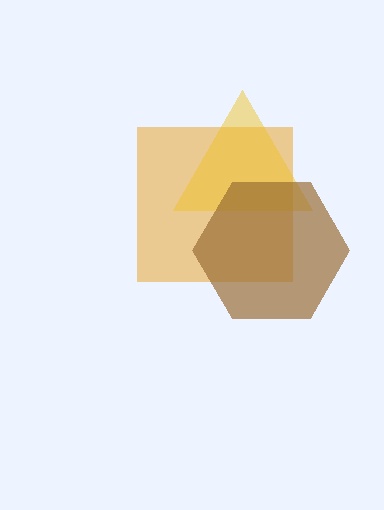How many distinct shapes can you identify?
There are 3 distinct shapes: an orange square, a yellow triangle, a brown hexagon.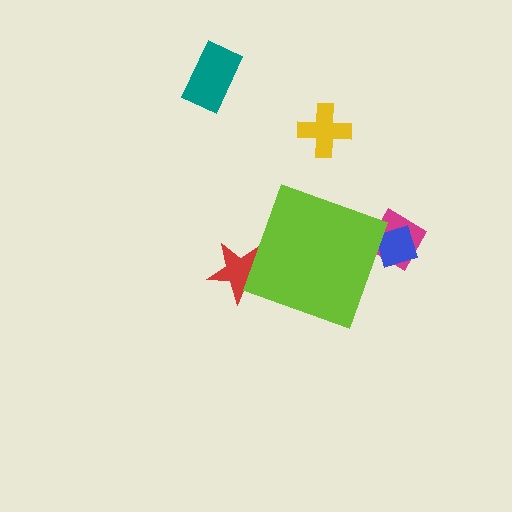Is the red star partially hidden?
Yes, the red star is partially hidden behind the lime diamond.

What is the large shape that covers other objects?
A lime diamond.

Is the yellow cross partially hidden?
No, the yellow cross is fully visible.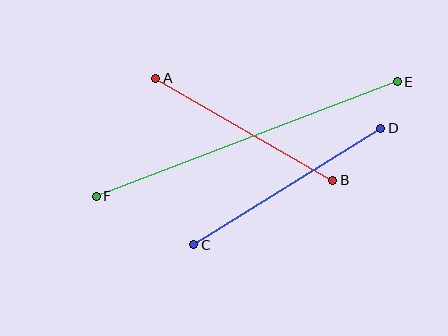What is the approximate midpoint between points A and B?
The midpoint is at approximately (244, 129) pixels.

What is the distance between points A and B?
The distance is approximately 204 pixels.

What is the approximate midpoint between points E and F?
The midpoint is at approximately (247, 139) pixels.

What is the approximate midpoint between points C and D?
The midpoint is at approximately (287, 187) pixels.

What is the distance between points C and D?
The distance is approximately 220 pixels.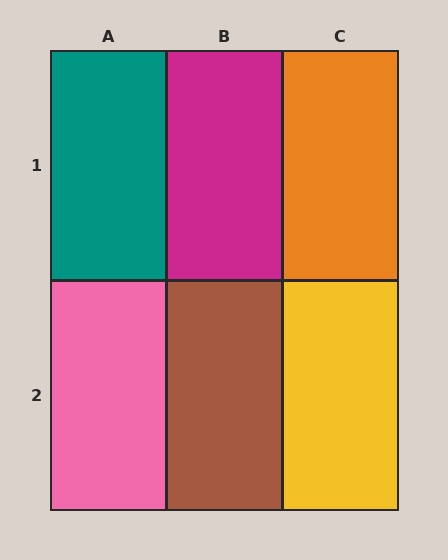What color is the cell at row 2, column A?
Pink.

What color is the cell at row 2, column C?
Yellow.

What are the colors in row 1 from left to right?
Teal, magenta, orange.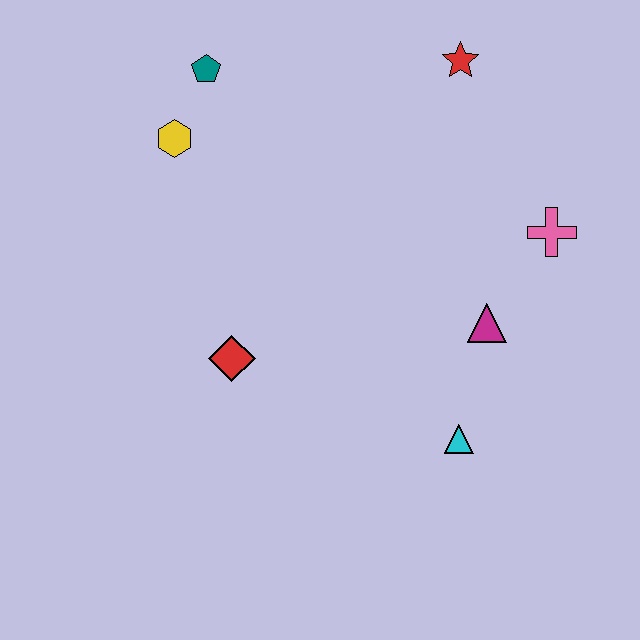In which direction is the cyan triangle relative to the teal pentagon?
The cyan triangle is below the teal pentagon.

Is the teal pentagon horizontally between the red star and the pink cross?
No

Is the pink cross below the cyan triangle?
No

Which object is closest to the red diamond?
The yellow hexagon is closest to the red diamond.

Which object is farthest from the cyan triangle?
The teal pentagon is farthest from the cyan triangle.